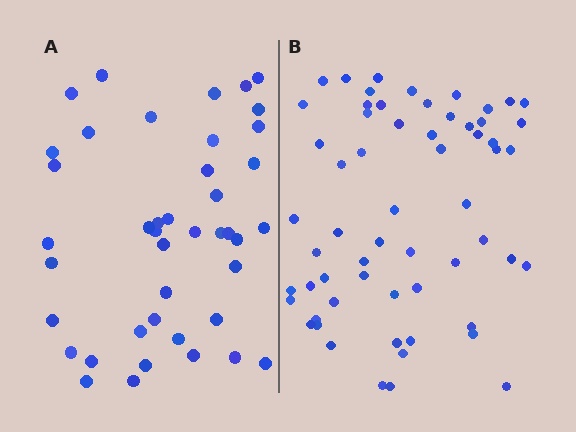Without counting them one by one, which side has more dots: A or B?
Region B (the right region) has more dots.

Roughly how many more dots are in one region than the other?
Region B has approximately 20 more dots than region A.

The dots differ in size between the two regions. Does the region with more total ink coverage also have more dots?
No. Region A has more total ink coverage because its dots are larger, but region B actually contains more individual dots. Total area can be misleading — the number of items is what matters here.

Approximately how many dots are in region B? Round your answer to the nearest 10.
About 60 dots.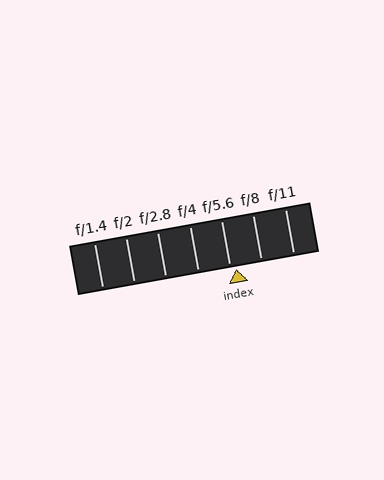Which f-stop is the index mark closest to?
The index mark is closest to f/5.6.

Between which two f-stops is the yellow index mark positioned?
The index mark is between f/5.6 and f/8.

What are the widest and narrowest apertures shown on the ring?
The widest aperture shown is f/1.4 and the narrowest is f/11.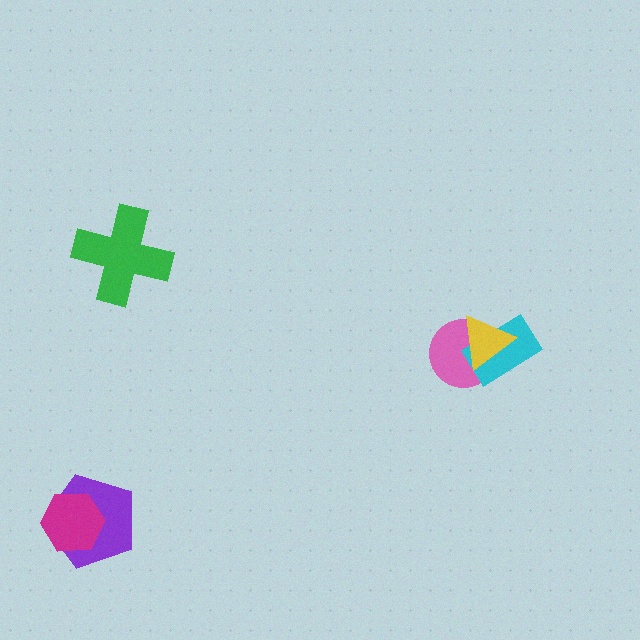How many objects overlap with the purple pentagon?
1 object overlaps with the purple pentagon.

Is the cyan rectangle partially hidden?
Yes, it is partially covered by another shape.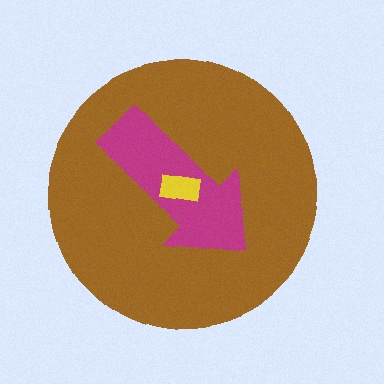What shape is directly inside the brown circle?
The magenta arrow.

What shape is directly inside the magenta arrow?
The yellow rectangle.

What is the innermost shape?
The yellow rectangle.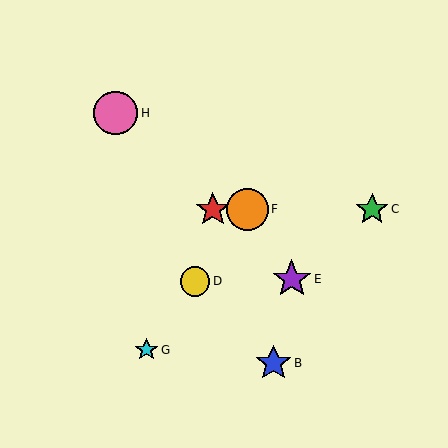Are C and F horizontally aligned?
Yes, both are at y≈209.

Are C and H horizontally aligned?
No, C is at y≈209 and H is at y≈113.